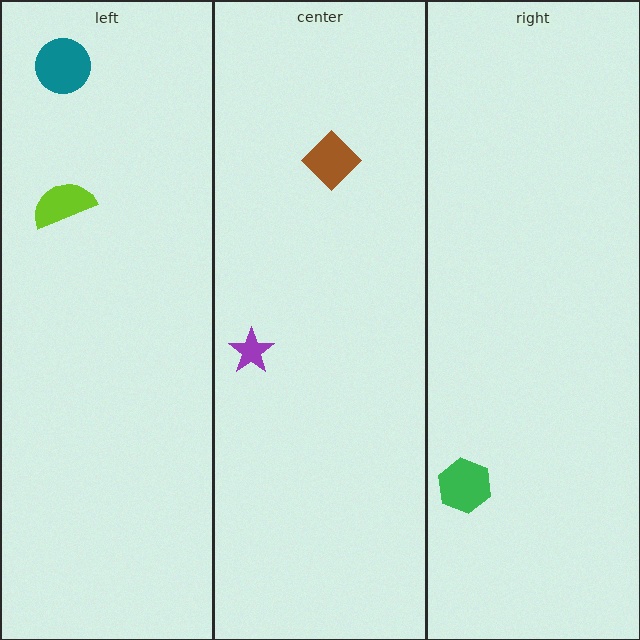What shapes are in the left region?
The teal circle, the lime semicircle.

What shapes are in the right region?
The green hexagon.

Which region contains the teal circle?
The left region.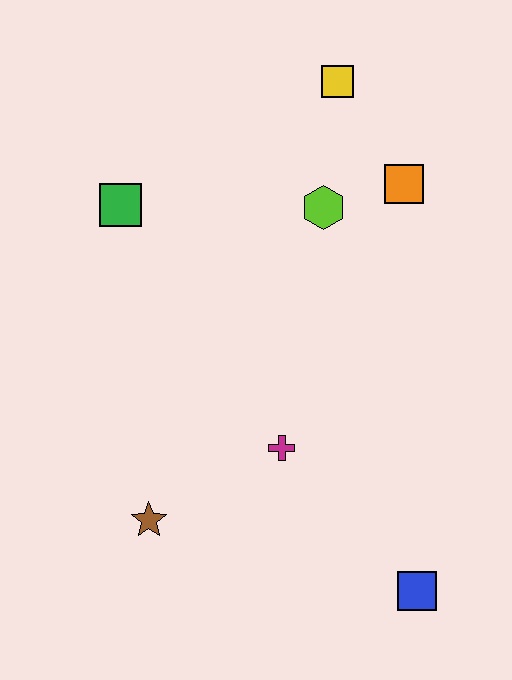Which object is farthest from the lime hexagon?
The blue square is farthest from the lime hexagon.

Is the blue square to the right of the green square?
Yes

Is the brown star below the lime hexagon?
Yes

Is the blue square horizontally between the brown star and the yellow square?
No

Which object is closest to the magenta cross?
The brown star is closest to the magenta cross.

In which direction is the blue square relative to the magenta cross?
The blue square is below the magenta cross.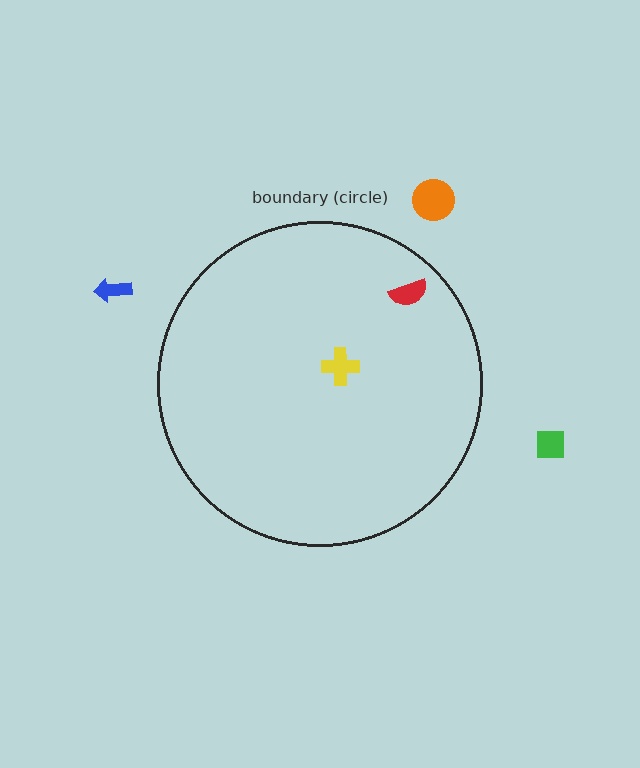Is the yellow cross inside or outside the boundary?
Inside.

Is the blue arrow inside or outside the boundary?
Outside.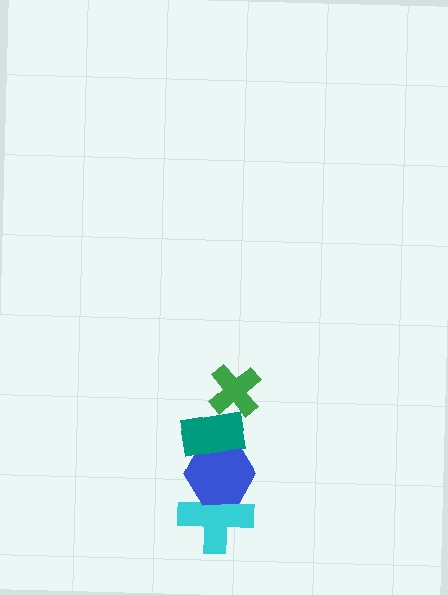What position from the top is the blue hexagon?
The blue hexagon is 3rd from the top.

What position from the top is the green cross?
The green cross is 1st from the top.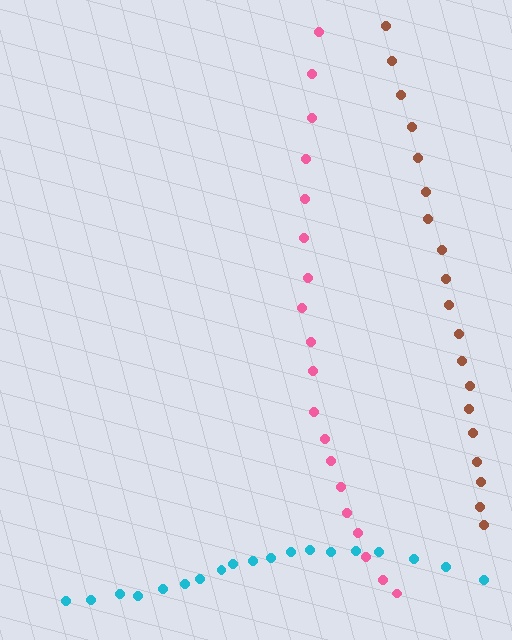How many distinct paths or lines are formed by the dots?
There are 3 distinct paths.